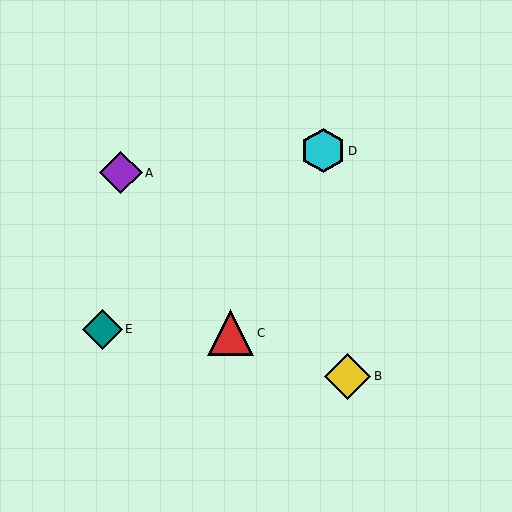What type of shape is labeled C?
Shape C is a red triangle.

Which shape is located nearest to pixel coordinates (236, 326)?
The red triangle (labeled C) at (230, 333) is nearest to that location.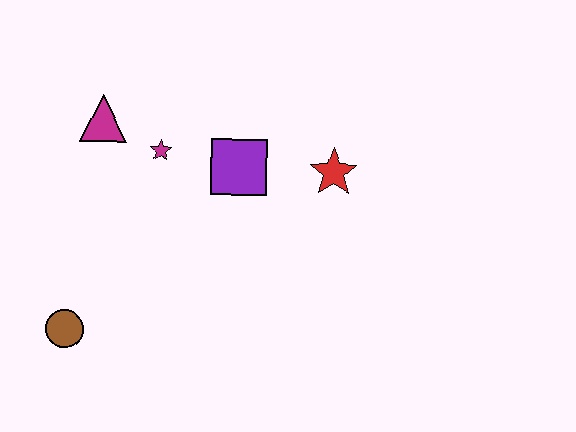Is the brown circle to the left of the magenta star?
Yes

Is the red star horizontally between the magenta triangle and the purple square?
No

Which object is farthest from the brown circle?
The red star is farthest from the brown circle.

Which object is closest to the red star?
The purple square is closest to the red star.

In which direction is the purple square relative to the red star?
The purple square is to the left of the red star.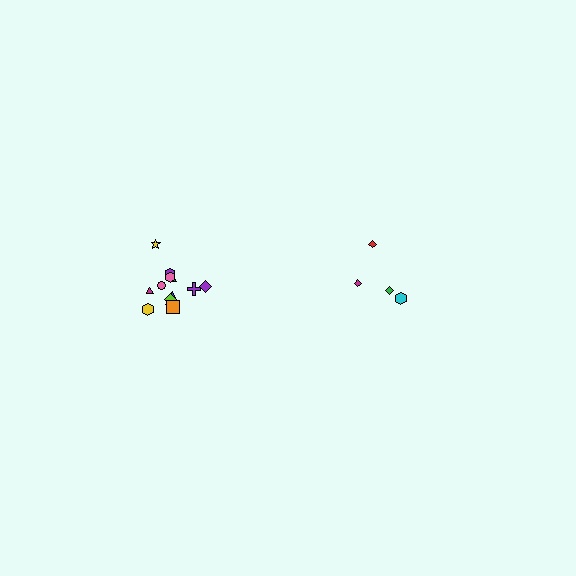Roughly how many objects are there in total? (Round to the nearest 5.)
Roughly 15 objects in total.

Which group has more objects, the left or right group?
The left group.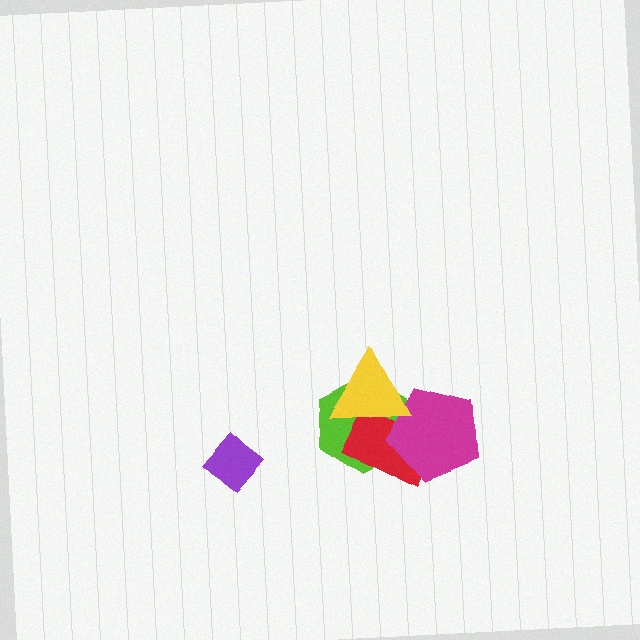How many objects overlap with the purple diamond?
0 objects overlap with the purple diamond.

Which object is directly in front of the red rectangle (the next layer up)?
The magenta pentagon is directly in front of the red rectangle.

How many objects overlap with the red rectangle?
3 objects overlap with the red rectangle.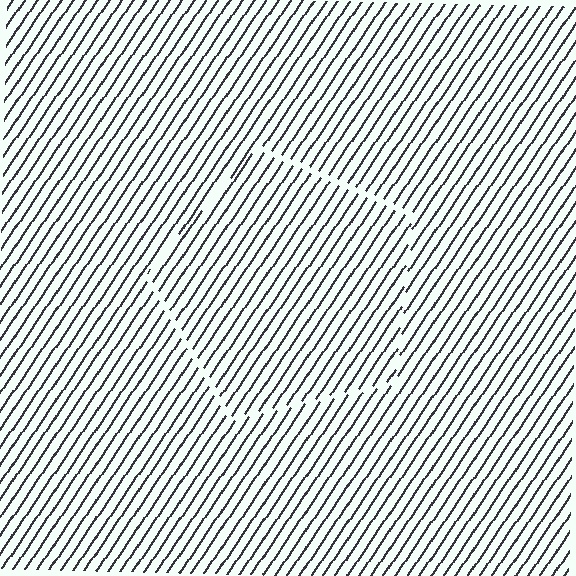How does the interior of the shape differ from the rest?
The interior of the shape contains the same grating, shifted by half a period — the contour is defined by the phase discontinuity where line-ends from the inner and outer gratings abut.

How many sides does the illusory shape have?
5 sides — the line-ends trace a pentagon.